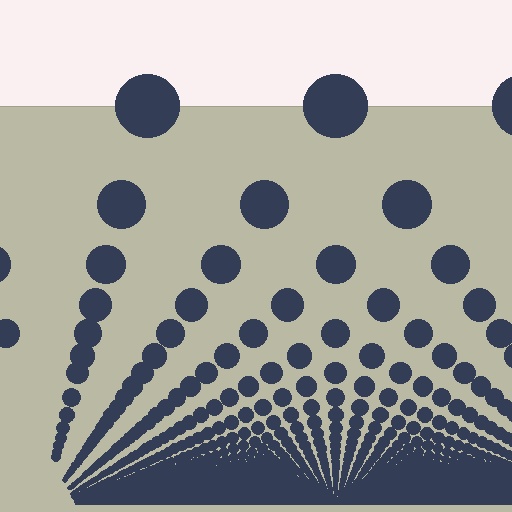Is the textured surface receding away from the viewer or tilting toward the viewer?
The surface appears to tilt toward the viewer. Texture elements get larger and sparser toward the top.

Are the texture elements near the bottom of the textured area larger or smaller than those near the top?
Smaller. The gradient is inverted — elements near the bottom are smaller and denser.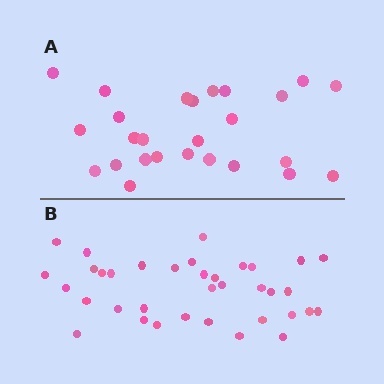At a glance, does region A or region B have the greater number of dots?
Region B (the bottom region) has more dots.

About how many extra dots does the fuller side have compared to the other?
Region B has roughly 10 or so more dots than region A.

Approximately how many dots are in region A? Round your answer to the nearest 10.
About 30 dots. (The exact count is 26, which rounds to 30.)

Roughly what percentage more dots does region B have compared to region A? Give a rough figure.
About 40% more.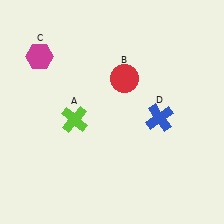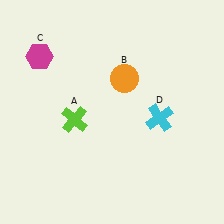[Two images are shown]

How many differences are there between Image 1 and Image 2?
There are 2 differences between the two images.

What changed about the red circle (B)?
In Image 1, B is red. In Image 2, it changed to orange.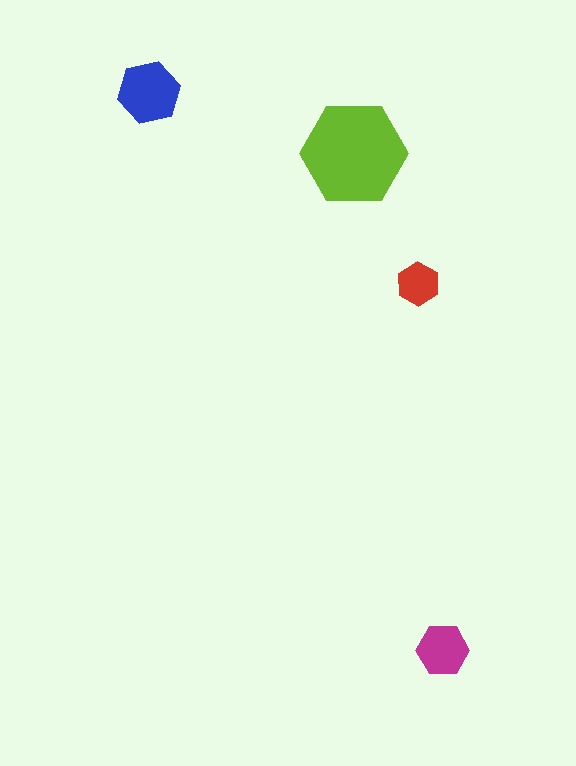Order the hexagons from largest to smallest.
the lime one, the blue one, the magenta one, the red one.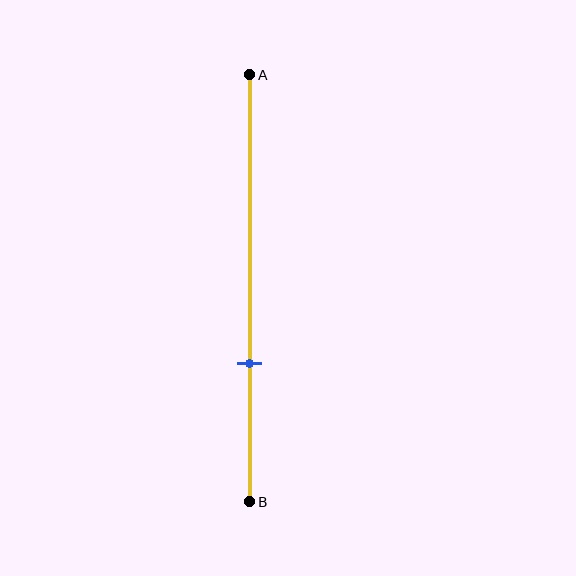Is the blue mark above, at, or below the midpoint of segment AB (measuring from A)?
The blue mark is below the midpoint of segment AB.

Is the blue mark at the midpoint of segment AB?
No, the mark is at about 70% from A, not at the 50% midpoint.